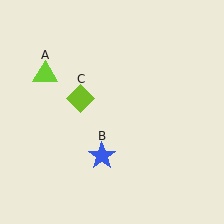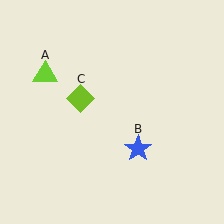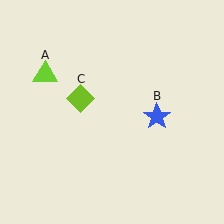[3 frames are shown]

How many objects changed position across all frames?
1 object changed position: blue star (object B).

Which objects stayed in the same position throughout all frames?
Lime triangle (object A) and lime diamond (object C) remained stationary.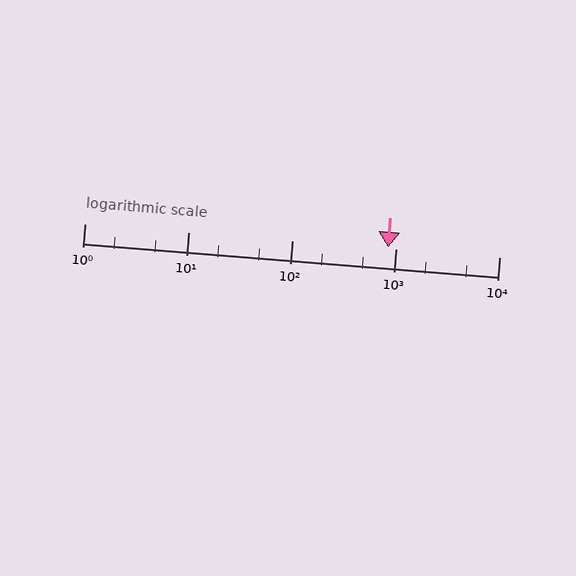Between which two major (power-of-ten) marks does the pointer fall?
The pointer is between 100 and 1000.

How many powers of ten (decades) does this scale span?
The scale spans 4 decades, from 1 to 10000.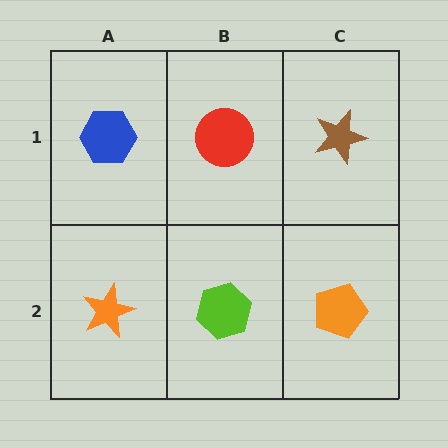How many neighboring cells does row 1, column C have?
2.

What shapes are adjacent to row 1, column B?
A lime hexagon (row 2, column B), a blue hexagon (row 1, column A), a brown star (row 1, column C).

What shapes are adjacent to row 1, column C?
An orange pentagon (row 2, column C), a red circle (row 1, column B).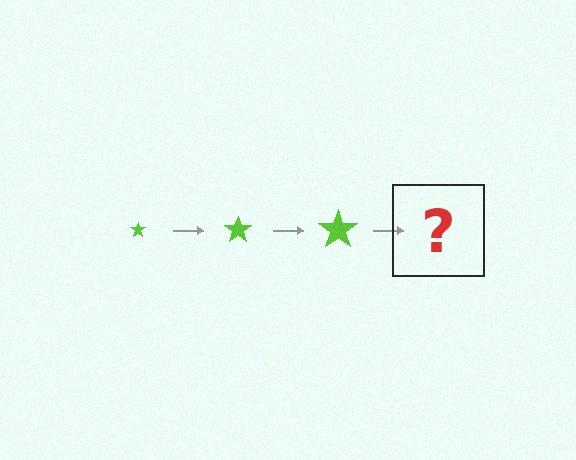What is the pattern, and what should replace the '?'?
The pattern is that the star gets progressively larger each step. The '?' should be a lime star, larger than the previous one.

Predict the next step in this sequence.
The next step is a lime star, larger than the previous one.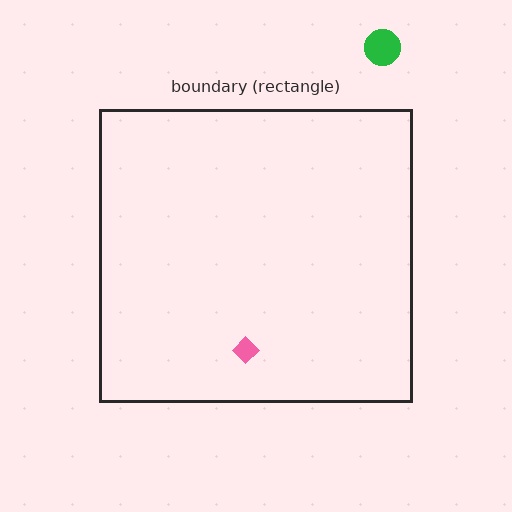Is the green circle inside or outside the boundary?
Outside.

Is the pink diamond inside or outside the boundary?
Inside.